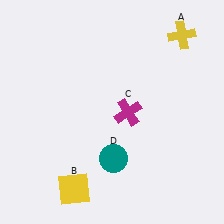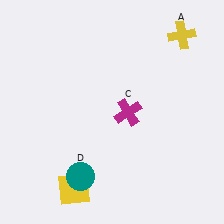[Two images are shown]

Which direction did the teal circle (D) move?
The teal circle (D) moved left.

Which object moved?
The teal circle (D) moved left.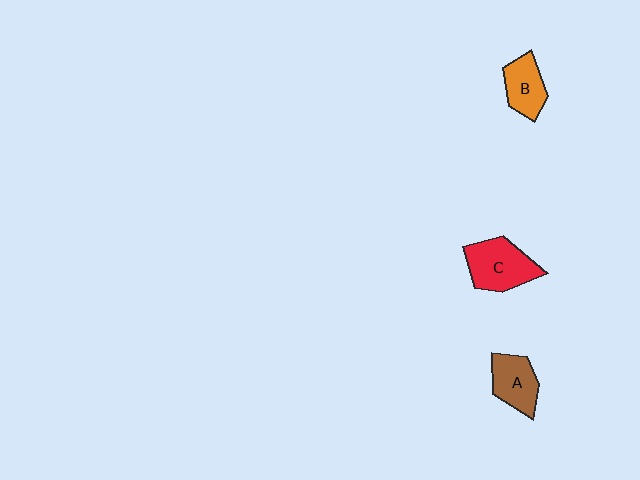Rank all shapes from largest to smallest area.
From largest to smallest: C (red), A (brown), B (orange).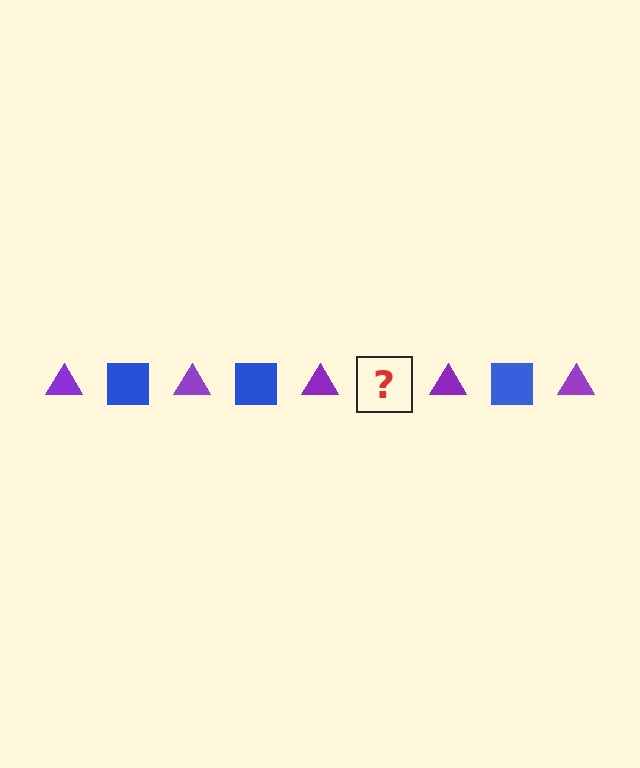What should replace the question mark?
The question mark should be replaced with a blue square.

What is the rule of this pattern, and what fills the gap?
The rule is that the pattern alternates between purple triangle and blue square. The gap should be filled with a blue square.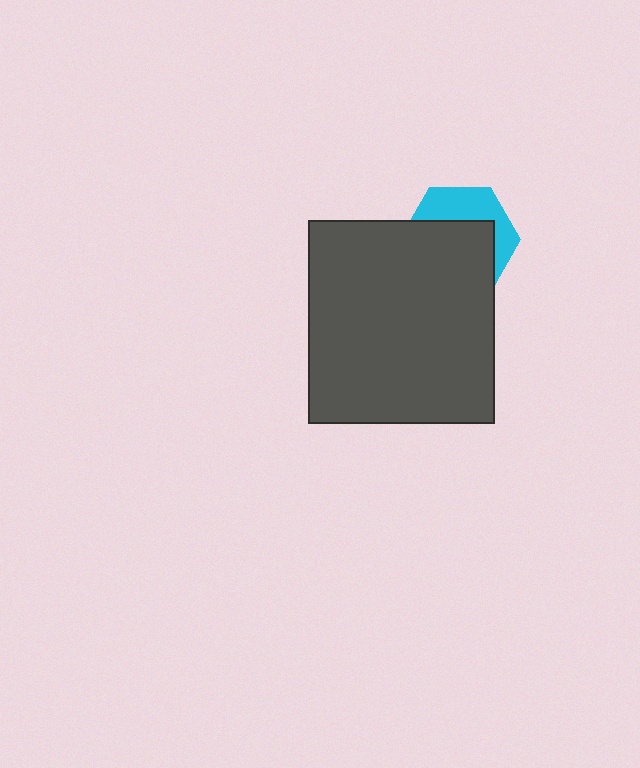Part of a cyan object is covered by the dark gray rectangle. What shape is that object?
It is a hexagon.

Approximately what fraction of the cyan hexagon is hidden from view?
Roughly 64% of the cyan hexagon is hidden behind the dark gray rectangle.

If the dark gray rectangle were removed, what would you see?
You would see the complete cyan hexagon.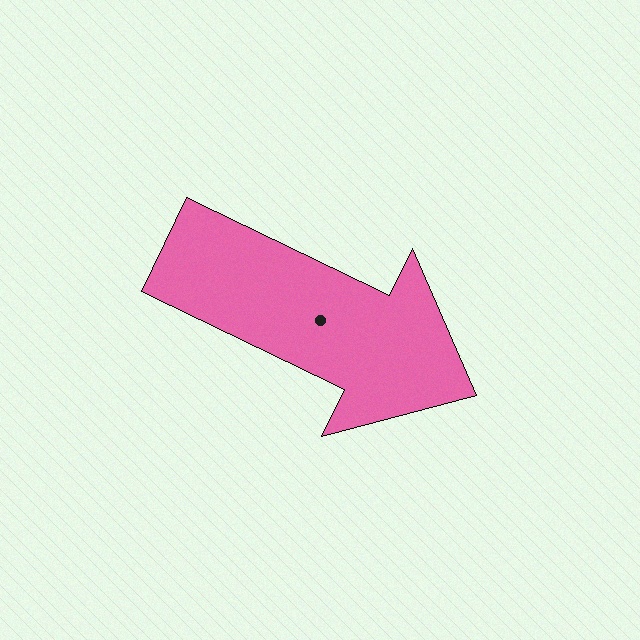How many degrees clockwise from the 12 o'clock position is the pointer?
Approximately 116 degrees.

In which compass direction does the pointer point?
Southeast.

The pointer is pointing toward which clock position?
Roughly 4 o'clock.